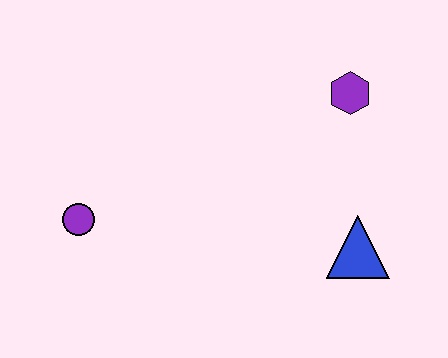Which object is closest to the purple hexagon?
The blue triangle is closest to the purple hexagon.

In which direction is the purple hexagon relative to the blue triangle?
The purple hexagon is above the blue triangle.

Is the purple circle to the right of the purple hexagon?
No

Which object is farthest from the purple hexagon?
The purple circle is farthest from the purple hexagon.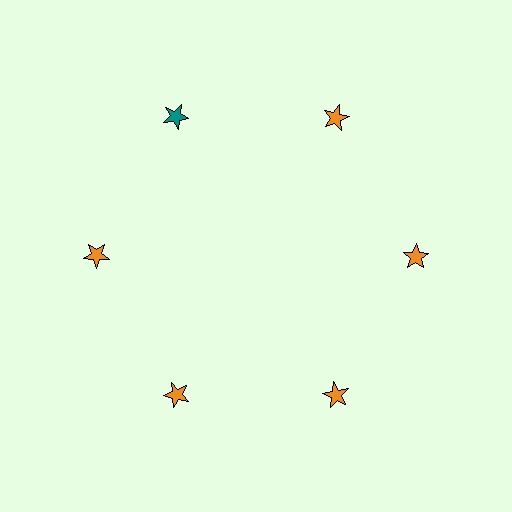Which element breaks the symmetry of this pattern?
The teal star at roughly the 11 o'clock position breaks the symmetry. All other shapes are orange stars.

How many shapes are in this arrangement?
There are 6 shapes arranged in a ring pattern.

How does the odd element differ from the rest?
It has a different color: teal instead of orange.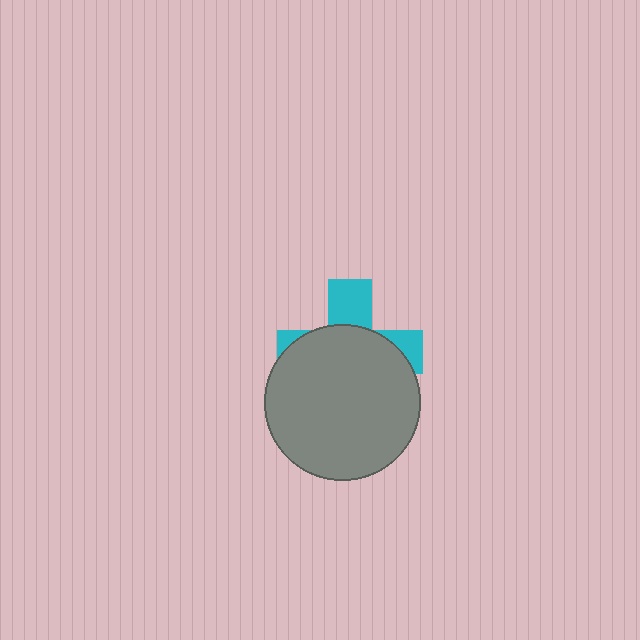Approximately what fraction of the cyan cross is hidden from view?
Roughly 68% of the cyan cross is hidden behind the gray circle.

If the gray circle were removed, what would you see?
You would see the complete cyan cross.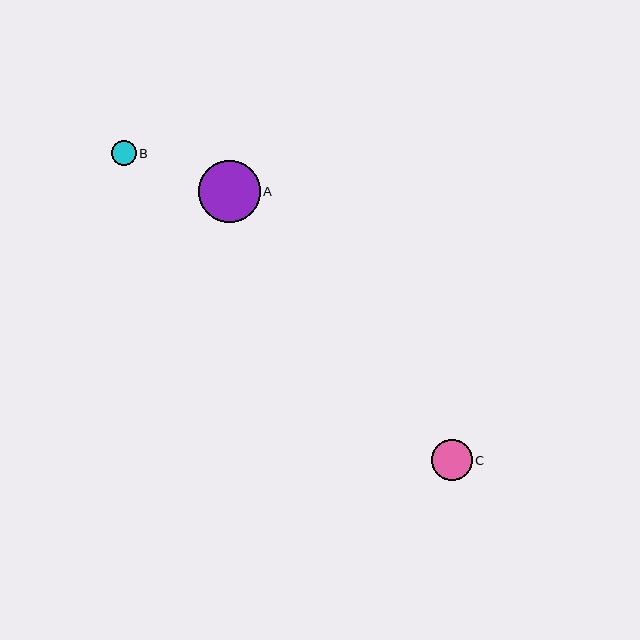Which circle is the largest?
Circle A is the largest with a size of approximately 62 pixels.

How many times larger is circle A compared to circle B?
Circle A is approximately 2.5 times the size of circle B.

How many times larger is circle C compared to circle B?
Circle C is approximately 1.6 times the size of circle B.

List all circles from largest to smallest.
From largest to smallest: A, C, B.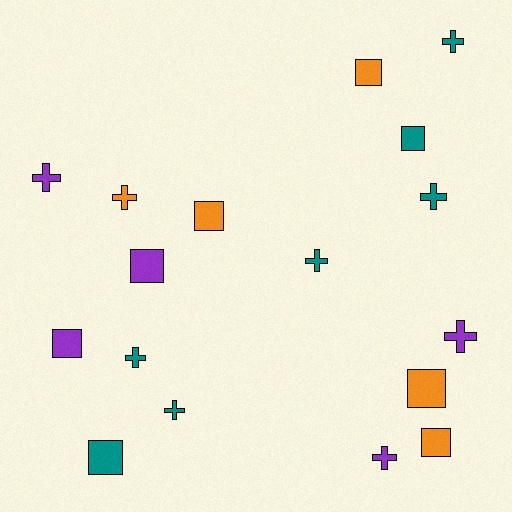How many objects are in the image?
There are 17 objects.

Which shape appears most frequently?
Cross, with 9 objects.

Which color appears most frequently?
Teal, with 7 objects.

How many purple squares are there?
There are 2 purple squares.